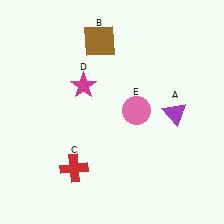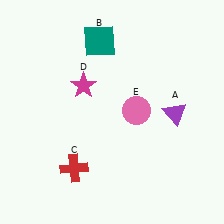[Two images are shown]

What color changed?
The square (B) changed from brown in Image 1 to teal in Image 2.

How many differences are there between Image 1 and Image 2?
There is 1 difference between the two images.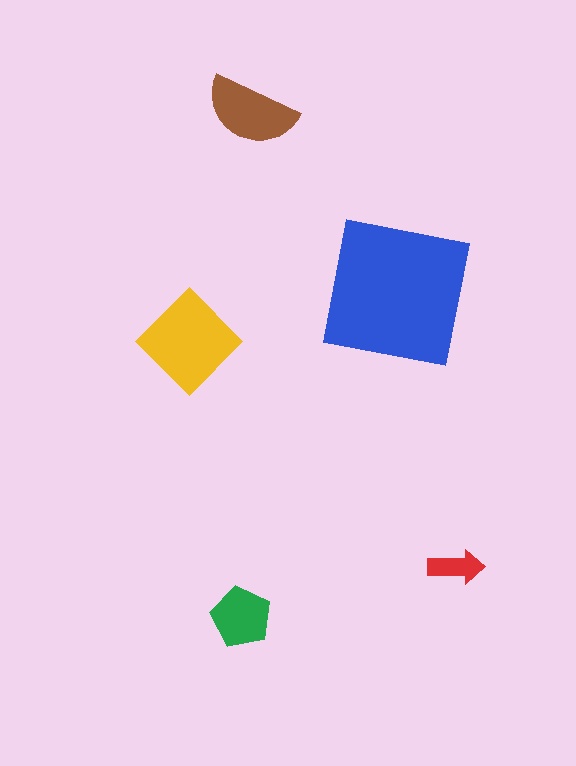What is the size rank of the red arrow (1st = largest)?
5th.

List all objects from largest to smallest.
The blue square, the yellow diamond, the brown semicircle, the green pentagon, the red arrow.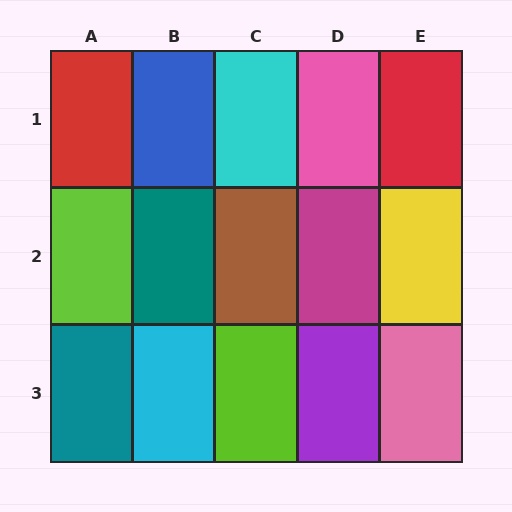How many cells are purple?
1 cell is purple.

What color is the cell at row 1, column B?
Blue.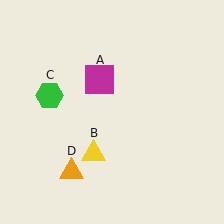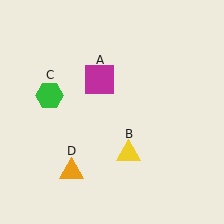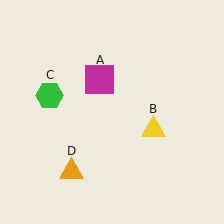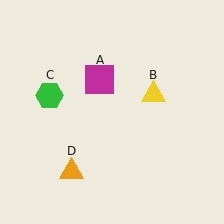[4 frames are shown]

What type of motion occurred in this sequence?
The yellow triangle (object B) rotated counterclockwise around the center of the scene.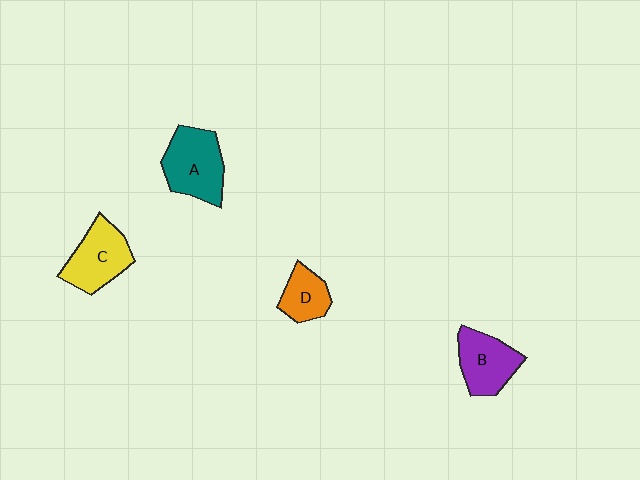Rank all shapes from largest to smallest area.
From largest to smallest: A (teal), C (yellow), B (purple), D (orange).